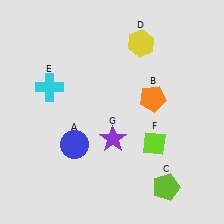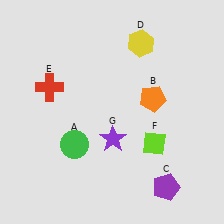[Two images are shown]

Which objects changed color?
A changed from blue to green. C changed from lime to purple. E changed from cyan to red.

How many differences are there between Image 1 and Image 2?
There are 3 differences between the two images.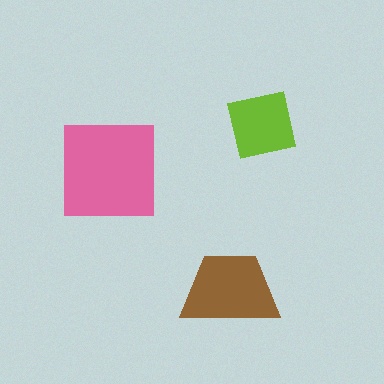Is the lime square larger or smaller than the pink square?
Smaller.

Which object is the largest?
The pink square.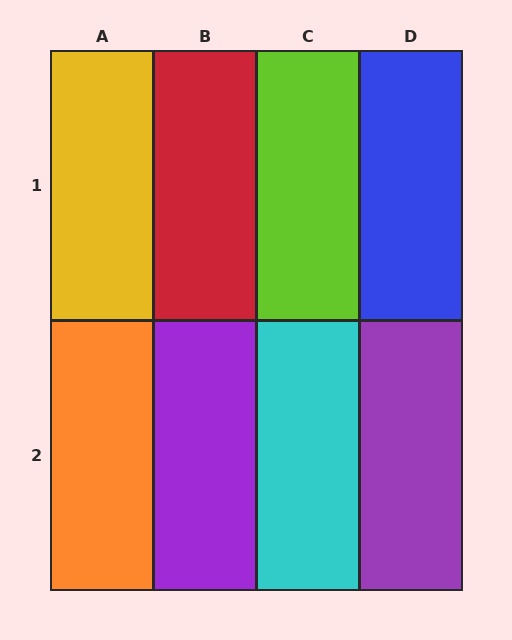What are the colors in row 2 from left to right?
Orange, purple, cyan, purple.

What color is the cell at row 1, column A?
Yellow.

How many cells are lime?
1 cell is lime.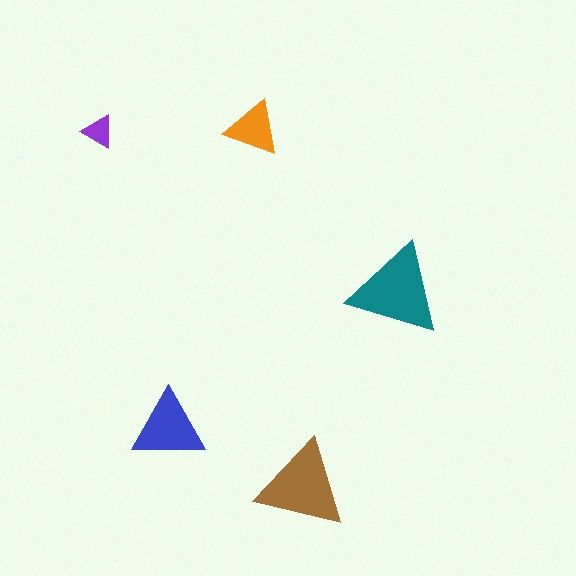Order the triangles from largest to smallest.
the teal one, the brown one, the blue one, the orange one, the purple one.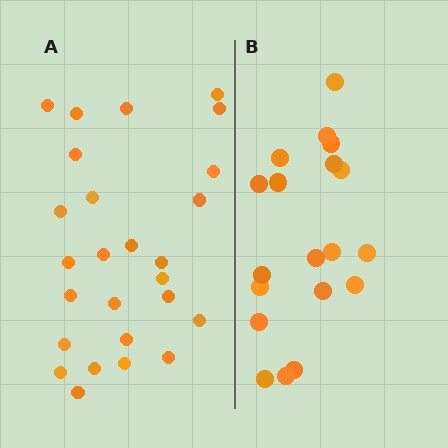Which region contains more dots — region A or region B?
Region A (the left region) has more dots.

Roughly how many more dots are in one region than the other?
Region A has roughly 8 or so more dots than region B.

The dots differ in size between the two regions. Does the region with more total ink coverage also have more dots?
No. Region B has more total ink coverage because its dots are larger, but region A actually contains more individual dots. Total area can be misleading — the number of items is what matters here.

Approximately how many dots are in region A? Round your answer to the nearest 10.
About 30 dots. (The exact count is 26, which rounds to 30.)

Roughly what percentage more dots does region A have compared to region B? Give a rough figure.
About 35% more.